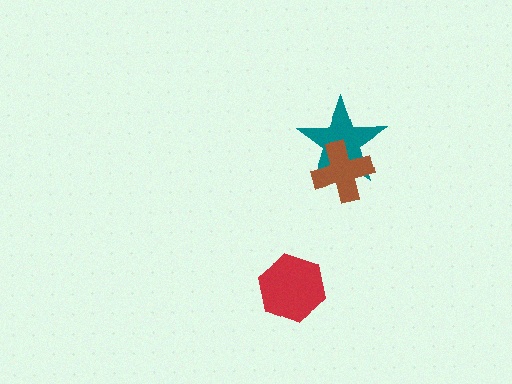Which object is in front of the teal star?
The brown cross is in front of the teal star.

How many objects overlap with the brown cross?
1 object overlaps with the brown cross.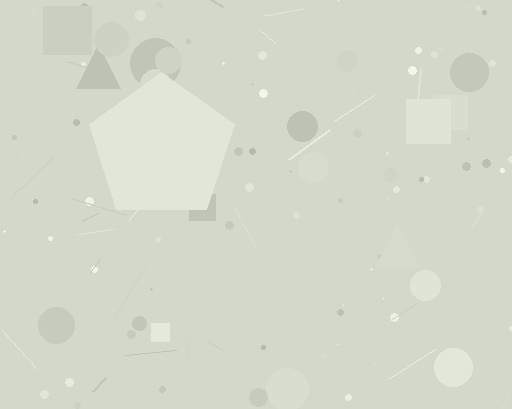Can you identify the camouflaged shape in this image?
The camouflaged shape is a pentagon.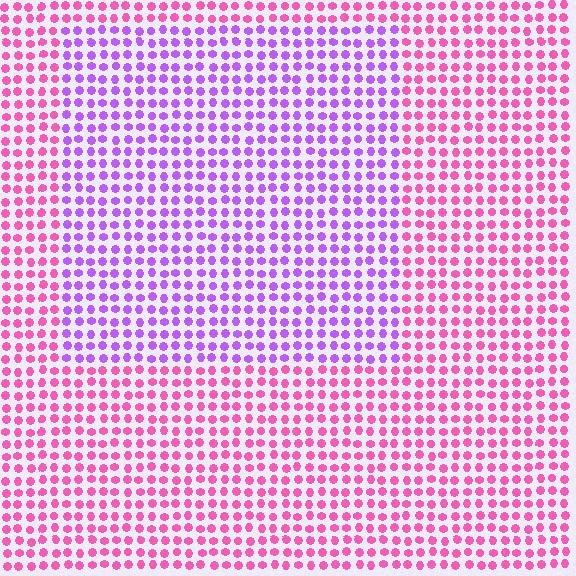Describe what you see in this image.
The image is filled with small pink elements in a uniform arrangement. A rectangle-shaped region is visible where the elements are tinted to a slightly different hue, forming a subtle color boundary.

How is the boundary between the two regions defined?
The boundary is defined purely by a slight shift in hue (about 47 degrees). Spacing, size, and orientation are identical on both sides.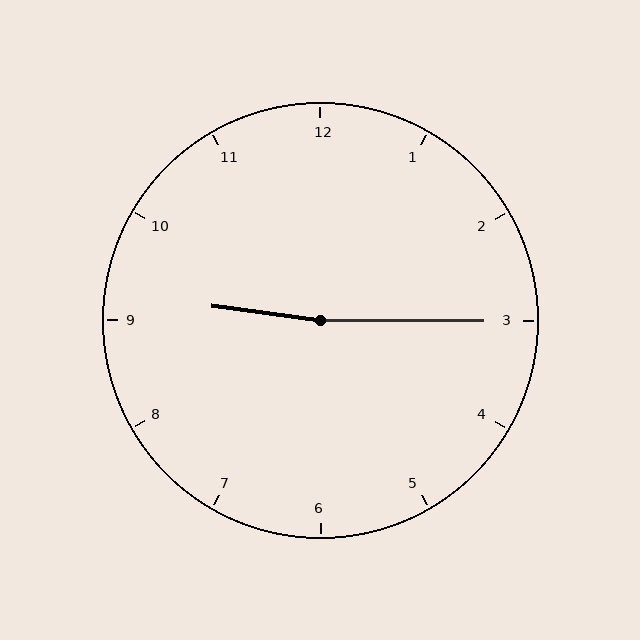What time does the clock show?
9:15.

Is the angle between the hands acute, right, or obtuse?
It is obtuse.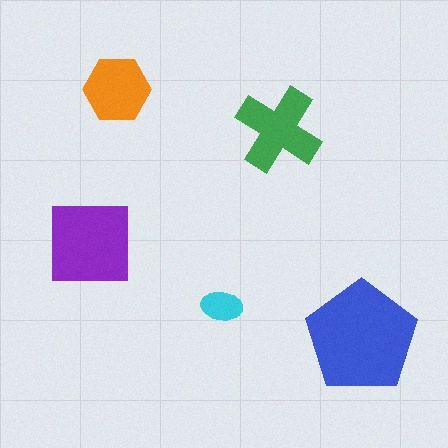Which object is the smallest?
The cyan ellipse.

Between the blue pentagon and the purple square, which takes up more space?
The blue pentagon.